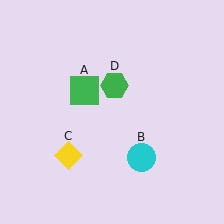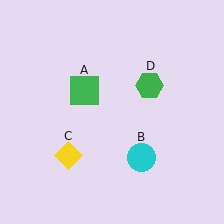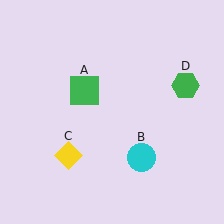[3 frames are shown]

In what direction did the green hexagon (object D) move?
The green hexagon (object D) moved right.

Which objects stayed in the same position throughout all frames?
Green square (object A) and cyan circle (object B) and yellow diamond (object C) remained stationary.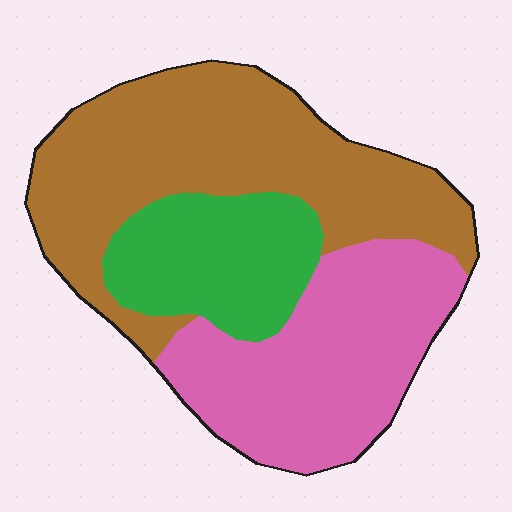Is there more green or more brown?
Brown.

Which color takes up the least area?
Green, at roughly 20%.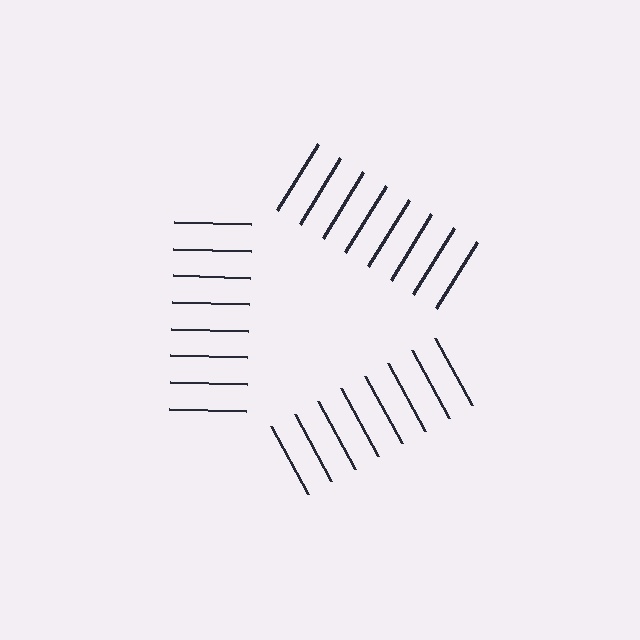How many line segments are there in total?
24 — 8 along each of the 3 edges.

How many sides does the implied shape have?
3 sides — the line-ends trace a triangle.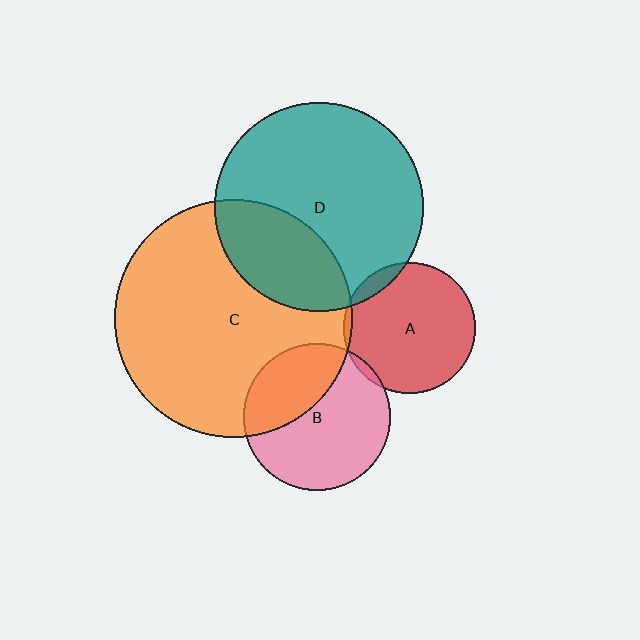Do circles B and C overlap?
Yes.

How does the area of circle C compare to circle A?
Approximately 3.3 times.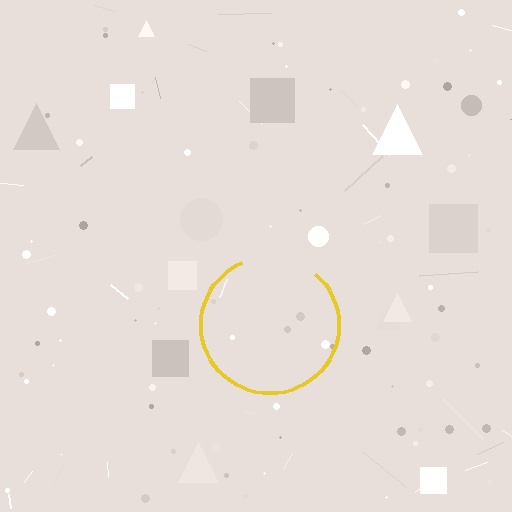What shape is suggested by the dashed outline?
The dashed outline suggests a circle.